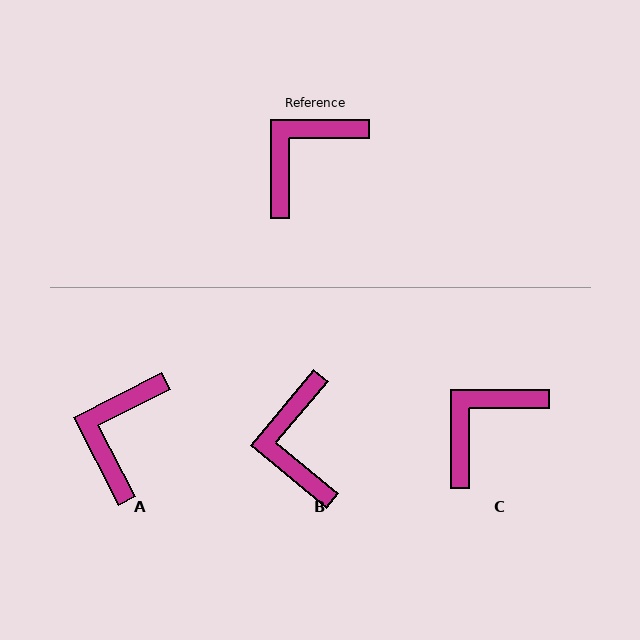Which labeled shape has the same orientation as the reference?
C.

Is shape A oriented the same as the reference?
No, it is off by about 27 degrees.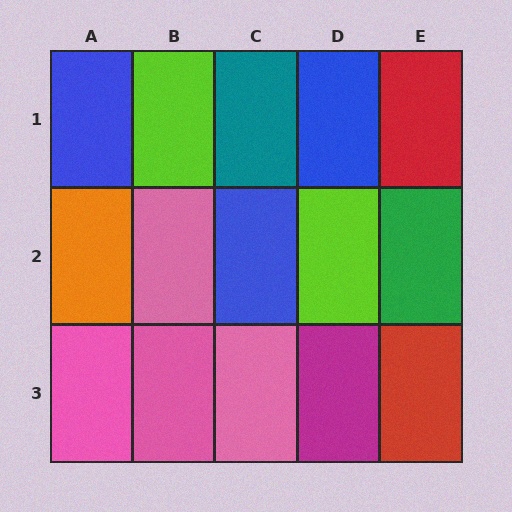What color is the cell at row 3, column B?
Pink.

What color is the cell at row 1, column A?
Blue.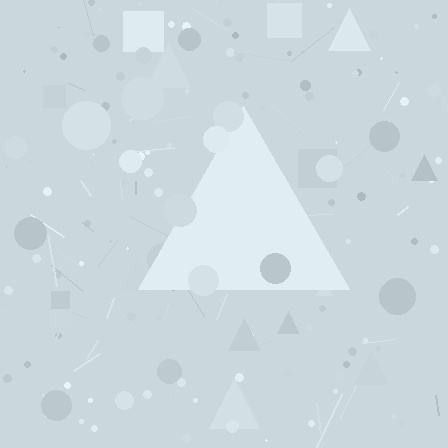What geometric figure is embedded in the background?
A triangle is embedded in the background.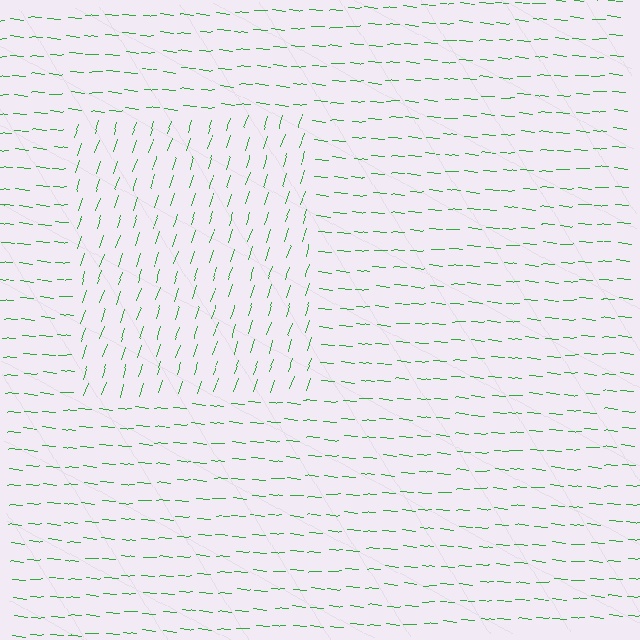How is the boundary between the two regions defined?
The boundary is defined purely by a change in line orientation (approximately 77 degrees difference). All lines are the same color and thickness.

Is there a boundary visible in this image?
Yes, there is a texture boundary formed by a change in line orientation.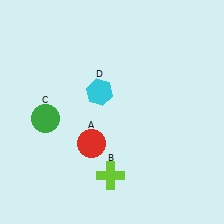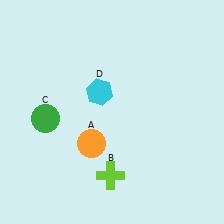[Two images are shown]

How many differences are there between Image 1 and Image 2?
There is 1 difference between the two images.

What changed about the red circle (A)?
In Image 1, A is red. In Image 2, it changed to orange.